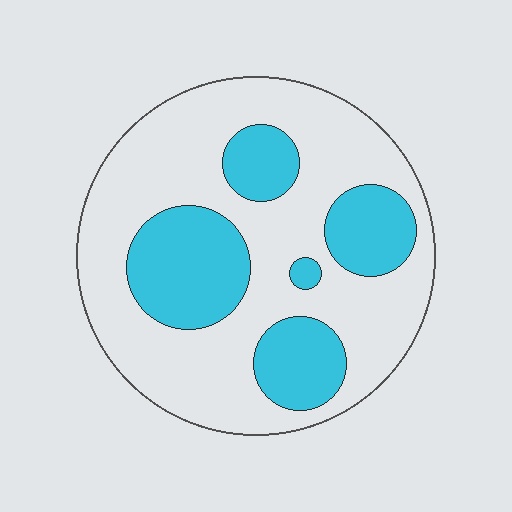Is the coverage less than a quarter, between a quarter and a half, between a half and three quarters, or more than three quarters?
Between a quarter and a half.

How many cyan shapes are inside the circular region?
5.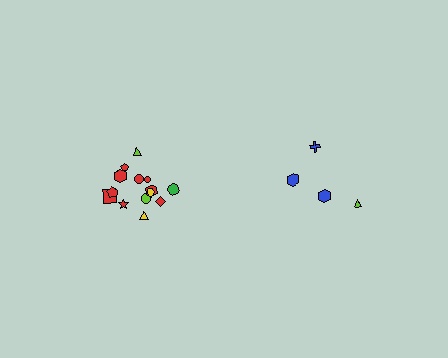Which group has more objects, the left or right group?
The left group.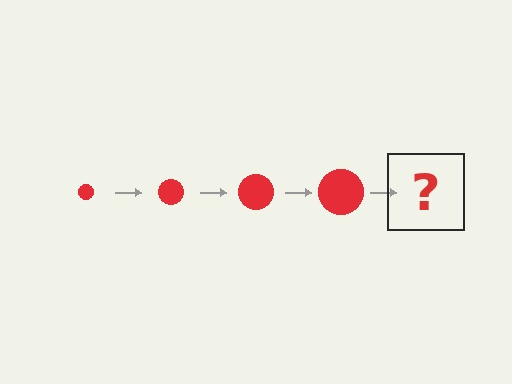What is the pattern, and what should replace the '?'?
The pattern is that the circle gets progressively larger each step. The '?' should be a red circle, larger than the previous one.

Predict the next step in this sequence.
The next step is a red circle, larger than the previous one.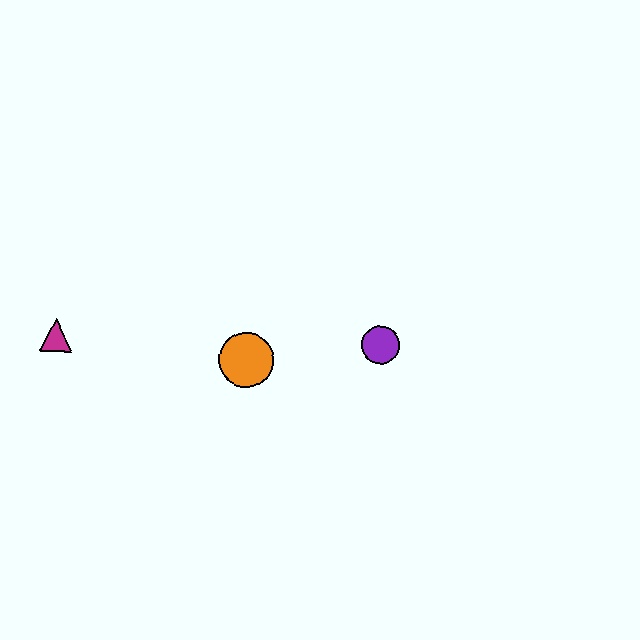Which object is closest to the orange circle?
The purple circle is closest to the orange circle.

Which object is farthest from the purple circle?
The magenta triangle is farthest from the purple circle.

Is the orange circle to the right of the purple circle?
No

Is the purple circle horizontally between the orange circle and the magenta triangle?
No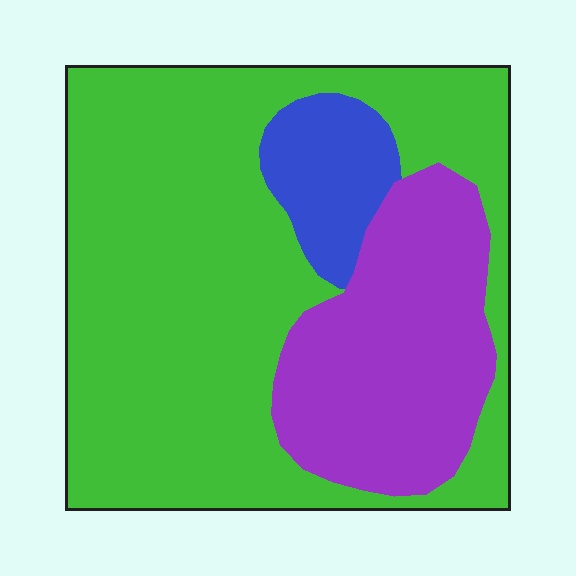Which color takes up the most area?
Green, at roughly 65%.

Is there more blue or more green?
Green.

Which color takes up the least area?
Blue, at roughly 10%.